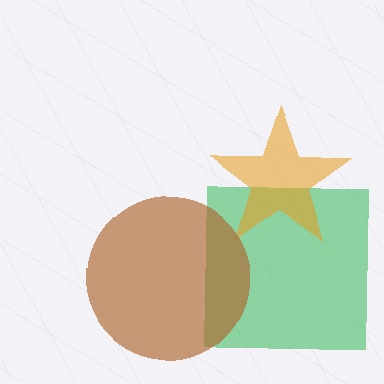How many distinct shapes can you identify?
There are 3 distinct shapes: a green square, an orange star, a brown circle.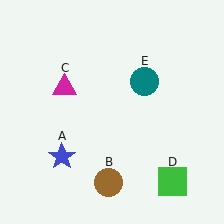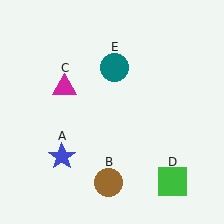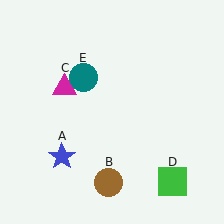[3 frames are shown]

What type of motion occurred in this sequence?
The teal circle (object E) rotated counterclockwise around the center of the scene.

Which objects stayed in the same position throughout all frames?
Blue star (object A) and brown circle (object B) and magenta triangle (object C) and green square (object D) remained stationary.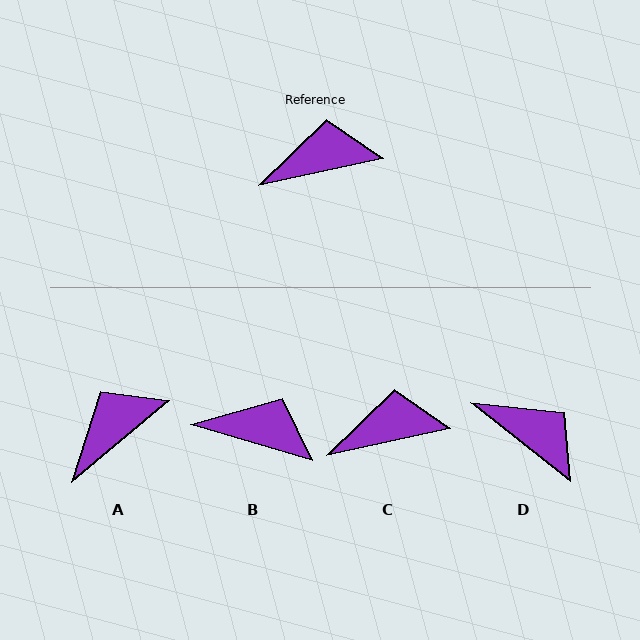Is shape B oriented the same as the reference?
No, it is off by about 29 degrees.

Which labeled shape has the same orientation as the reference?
C.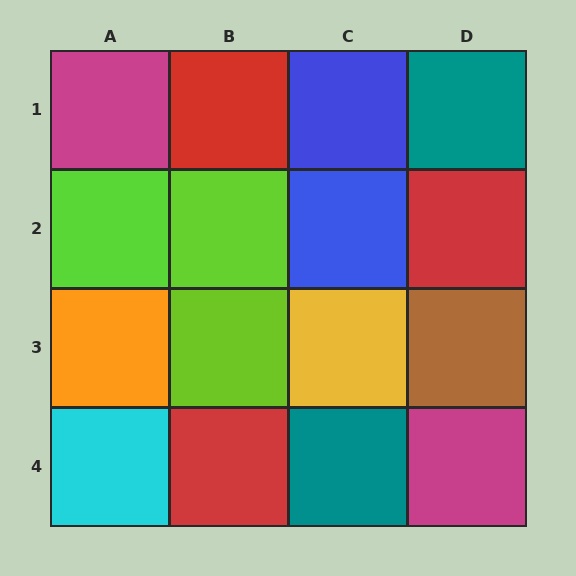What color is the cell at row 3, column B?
Lime.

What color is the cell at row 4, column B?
Red.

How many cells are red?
3 cells are red.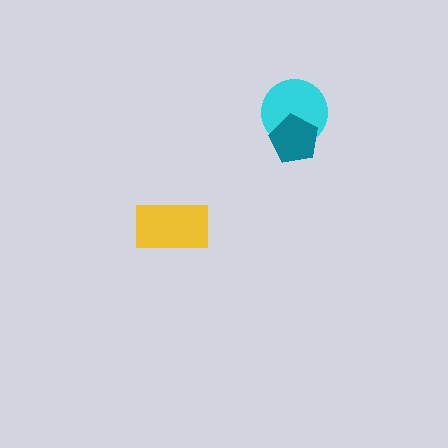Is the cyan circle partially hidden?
Yes, it is partially covered by another shape.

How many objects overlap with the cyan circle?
1 object overlaps with the cyan circle.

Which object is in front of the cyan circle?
The teal pentagon is in front of the cyan circle.